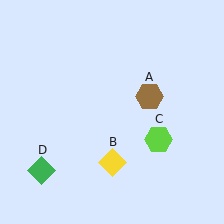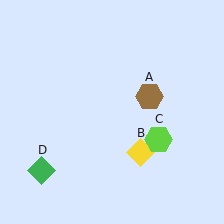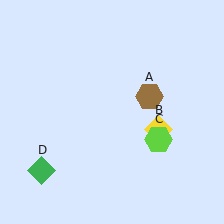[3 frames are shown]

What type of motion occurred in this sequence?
The yellow diamond (object B) rotated counterclockwise around the center of the scene.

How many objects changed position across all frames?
1 object changed position: yellow diamond (object B).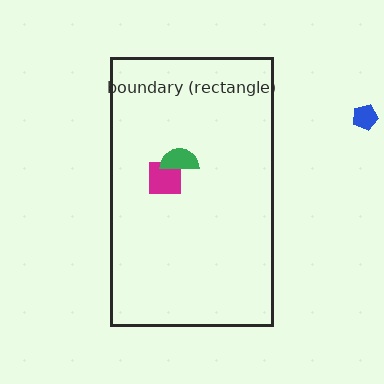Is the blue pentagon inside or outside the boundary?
Outside.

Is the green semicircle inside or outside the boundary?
Inside.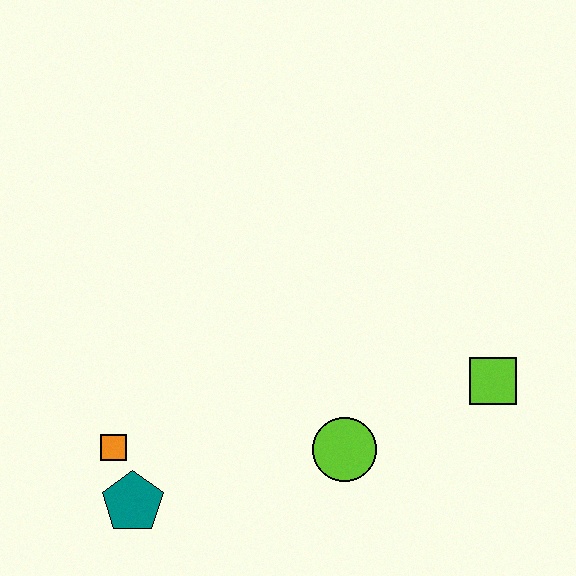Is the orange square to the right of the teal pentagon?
No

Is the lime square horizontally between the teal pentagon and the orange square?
No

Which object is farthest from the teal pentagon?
The lime square is farthest from the teal pentagon.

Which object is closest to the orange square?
The teal pentagon is closest to the orange square.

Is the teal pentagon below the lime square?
Yes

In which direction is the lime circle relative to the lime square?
The lime circle is to the left of the lime square.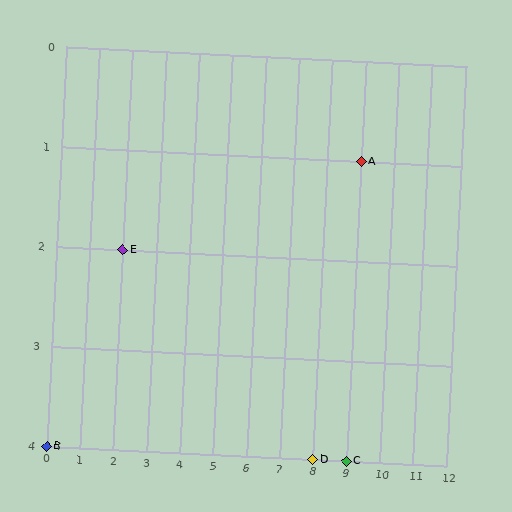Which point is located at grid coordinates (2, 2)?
Point E is at (2, 2).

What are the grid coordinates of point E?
Point E is at grid coordinates (2, 2).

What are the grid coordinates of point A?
Point A is at grid coordinates (9, 1).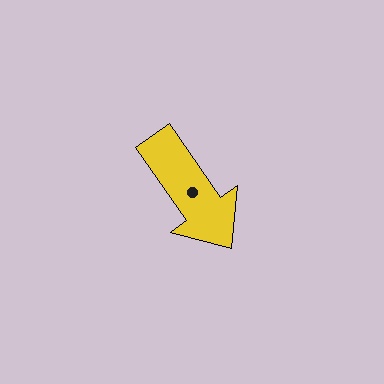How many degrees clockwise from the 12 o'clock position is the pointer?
Approximately 145 degrees.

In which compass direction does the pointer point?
Southeast.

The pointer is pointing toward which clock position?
Roughly 5 o'clock.